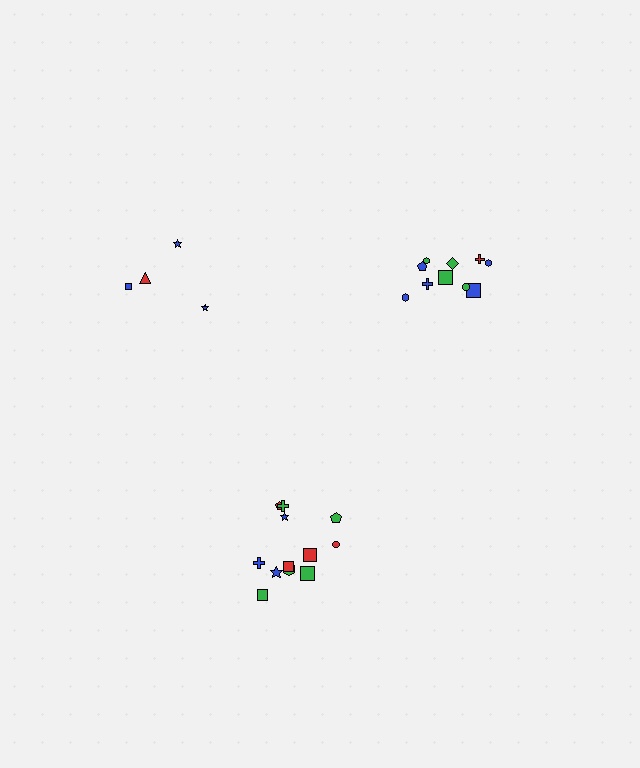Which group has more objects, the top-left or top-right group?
The top-right group.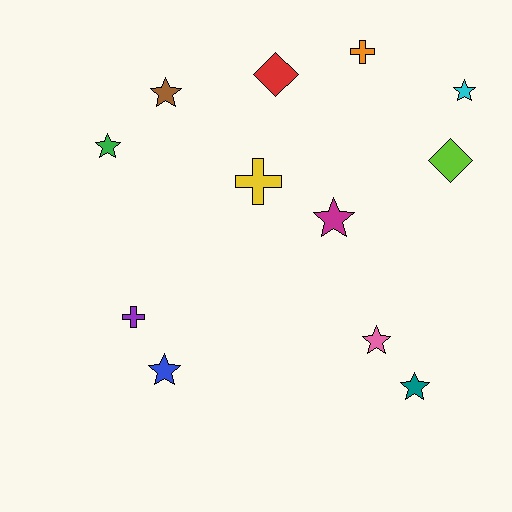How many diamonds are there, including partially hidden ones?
There are 2 diamonds.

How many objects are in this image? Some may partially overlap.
There are 12 objects.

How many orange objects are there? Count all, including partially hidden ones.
There is 1 orange object.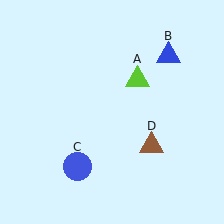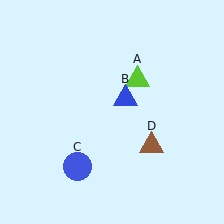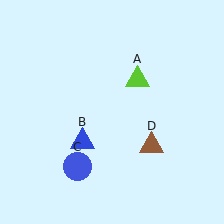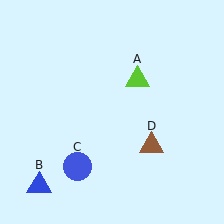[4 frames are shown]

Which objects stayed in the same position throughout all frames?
Lime triangle (object A) and blue circle (object C) and brown triangle (object D) remained stationary.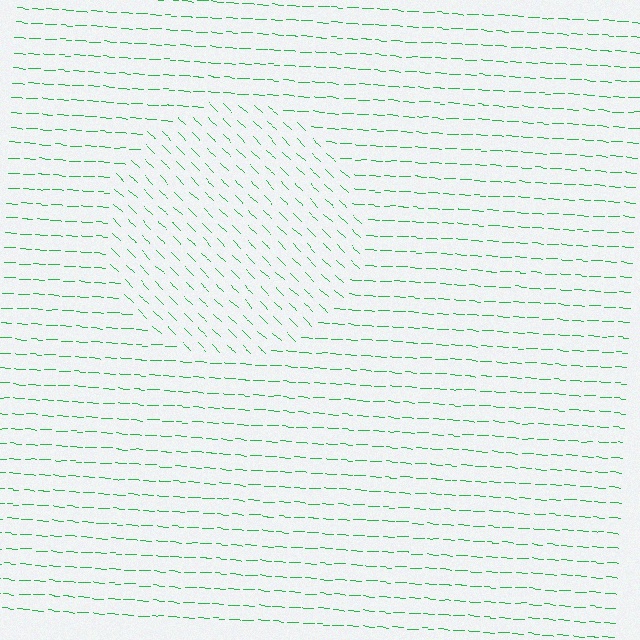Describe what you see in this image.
The image is filled with small green line segments. A circle region in the image has lines oriented differently from the surrounding lines, creating a visible texture boundary.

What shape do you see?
I see a circle.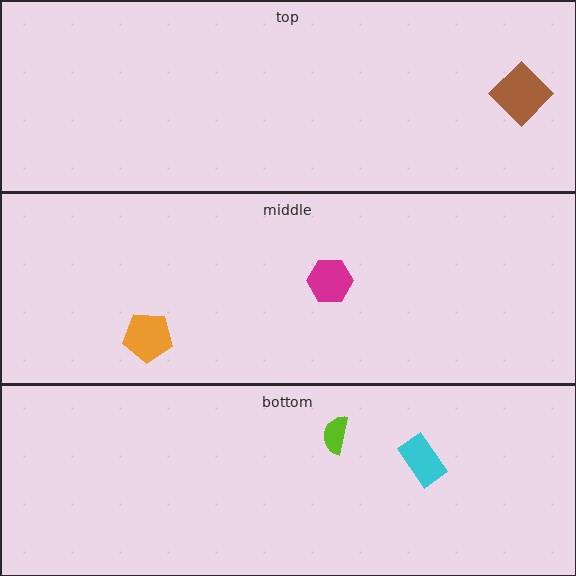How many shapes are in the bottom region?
2.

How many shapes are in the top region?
1.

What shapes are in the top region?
The brown diamond.